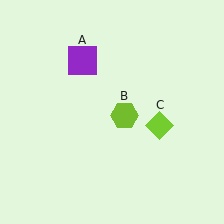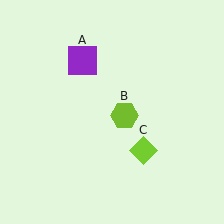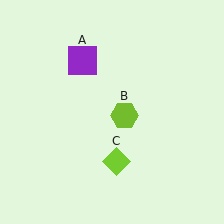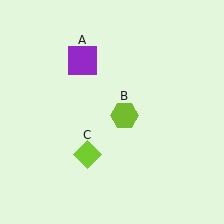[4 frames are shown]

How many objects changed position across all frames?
1 object changed position: lime diamond (object C).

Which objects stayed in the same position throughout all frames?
Purple square (object A) and lime hexagon (object B) remained stationary.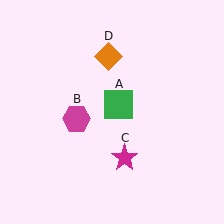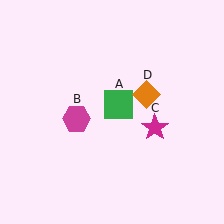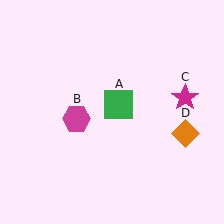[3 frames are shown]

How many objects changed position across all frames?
2 objects changed position: magenta star (object C), orange diamond (object D).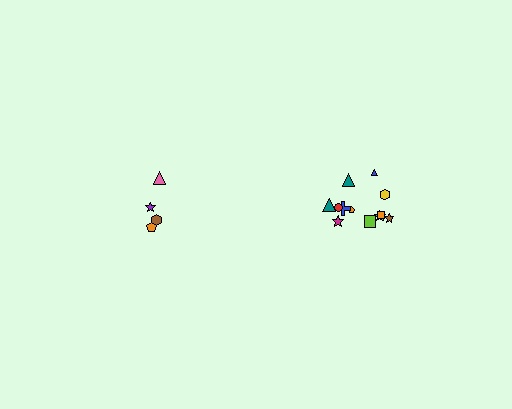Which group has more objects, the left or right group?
The right group.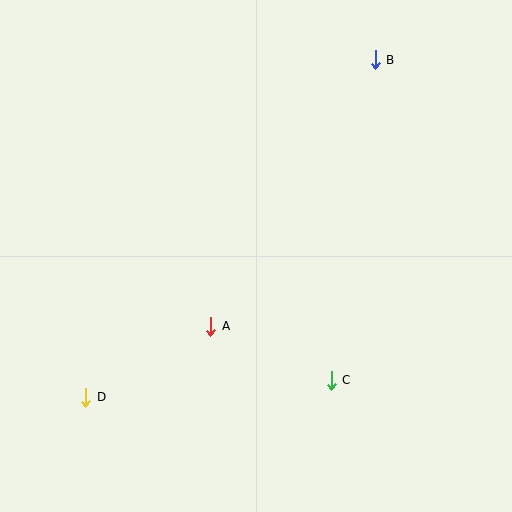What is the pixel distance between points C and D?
The distance between C and D is 246 pixels.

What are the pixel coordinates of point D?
Point D is at (86, 397).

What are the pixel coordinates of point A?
Point A is at (211, 326).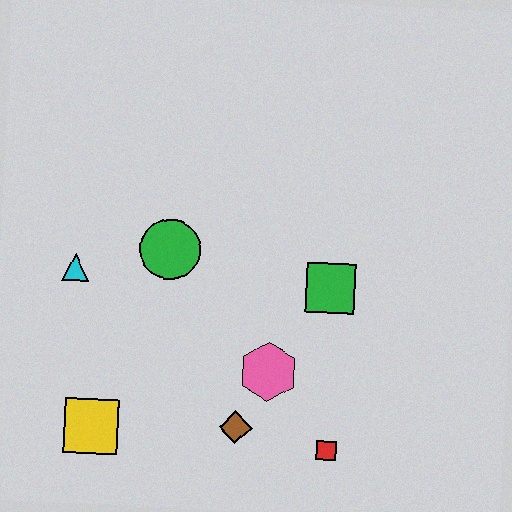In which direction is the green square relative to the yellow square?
The green square is to the right of the yellow square.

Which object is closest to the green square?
The pink hexagon is closest to the green square.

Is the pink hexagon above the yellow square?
Yes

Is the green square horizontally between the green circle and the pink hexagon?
No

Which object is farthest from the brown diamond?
The cyan triangle is farthest from the brown diamond.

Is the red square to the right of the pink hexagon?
Yes